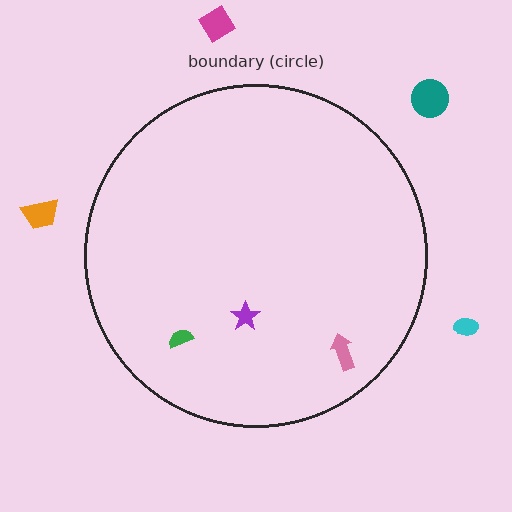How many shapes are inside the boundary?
3 inside, 4 outside.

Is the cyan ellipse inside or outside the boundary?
Outside.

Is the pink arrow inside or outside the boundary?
Inside.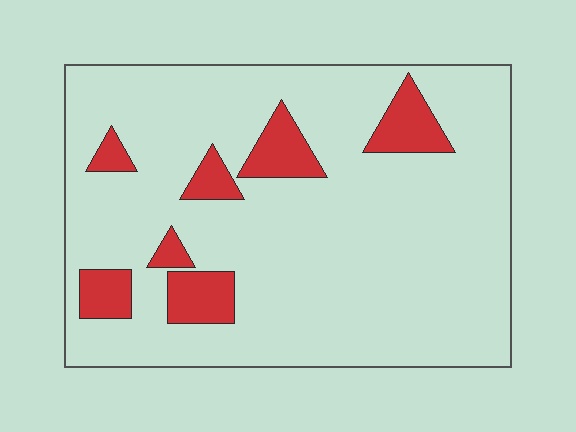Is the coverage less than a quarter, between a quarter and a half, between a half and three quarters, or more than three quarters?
Less than a quarter.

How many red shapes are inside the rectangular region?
7.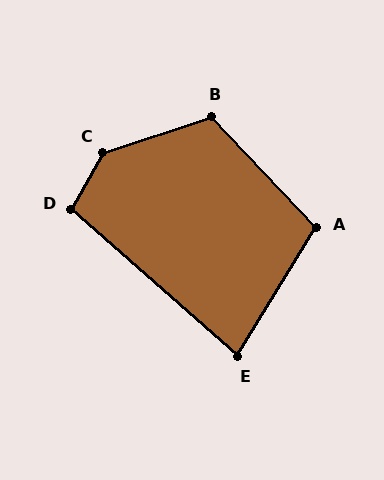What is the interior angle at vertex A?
Approximately 105 degrees (obtuse).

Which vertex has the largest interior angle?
C, at approximately 138 degrees.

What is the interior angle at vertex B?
Approximately 115 degrees (obtuse).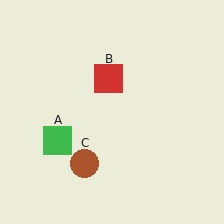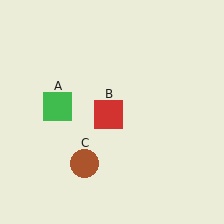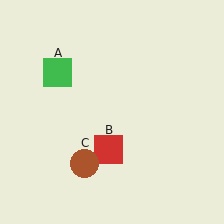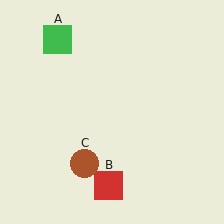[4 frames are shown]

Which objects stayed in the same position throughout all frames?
Brown circle (object C) remained stationary.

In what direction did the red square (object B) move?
The red square (object B) moved down.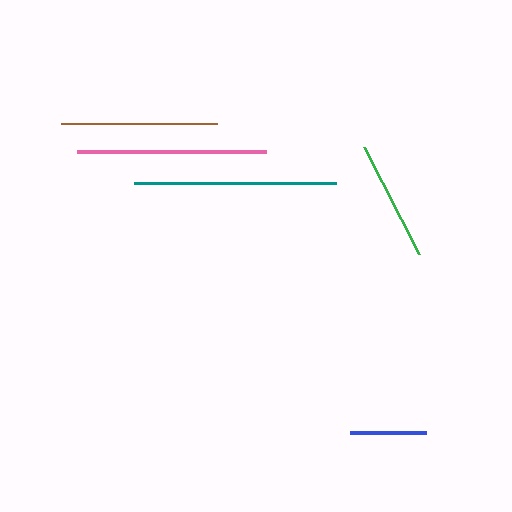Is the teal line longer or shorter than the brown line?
The teal line is longer than the brown line.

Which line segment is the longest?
The teal line is the longest at approximately 202 pixels.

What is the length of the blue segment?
The blue segment is approximately 76 pixels long.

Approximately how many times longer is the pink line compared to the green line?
The pink line is approximately 1.6 times the length of the green line.